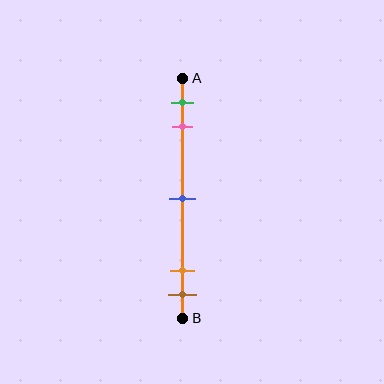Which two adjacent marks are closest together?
The orange and brown marks are the closest adjacent pair.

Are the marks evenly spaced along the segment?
No, the marks are not evenly spaced.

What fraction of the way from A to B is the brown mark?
The brown mark is approximately 90% (0.9) of the way from A to B.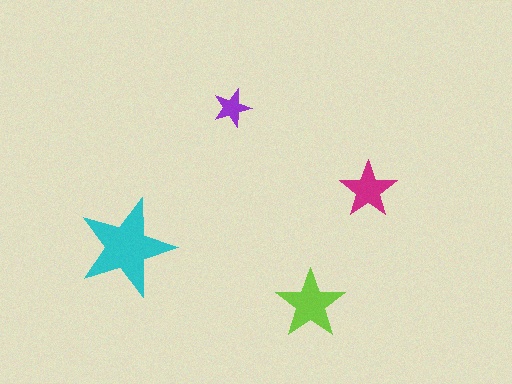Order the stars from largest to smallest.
the cyan one, the lime one, the magenta one, the purple one.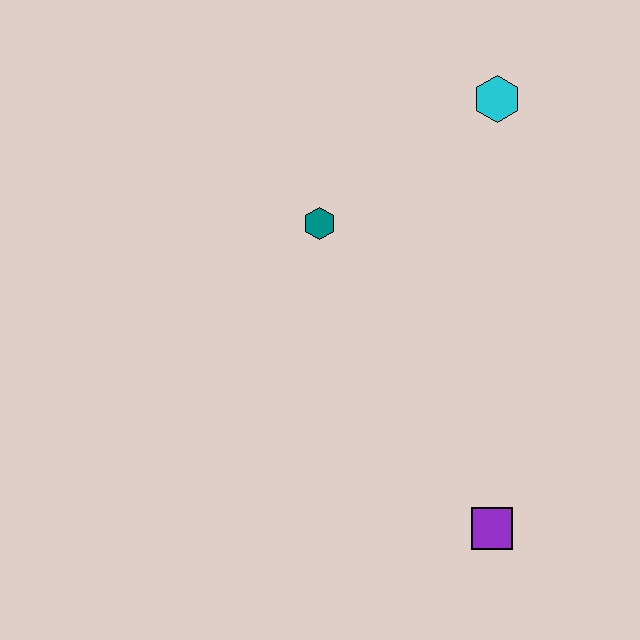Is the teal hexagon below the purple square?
No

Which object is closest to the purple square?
The teal hexagon is closest to the purple square.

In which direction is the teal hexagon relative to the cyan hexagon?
The teal hexagon is to the left of the cyan hexagon.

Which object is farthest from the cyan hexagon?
The purple square is farthest from the cyan hexagon.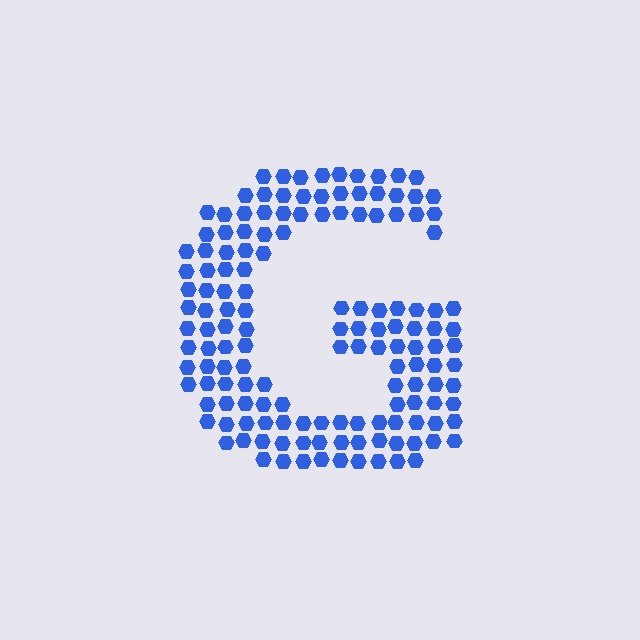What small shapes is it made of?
It is made of small hexagons.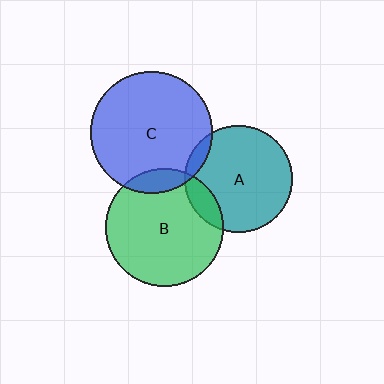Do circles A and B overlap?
Yes.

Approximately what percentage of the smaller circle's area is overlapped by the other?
Approximately 15%.